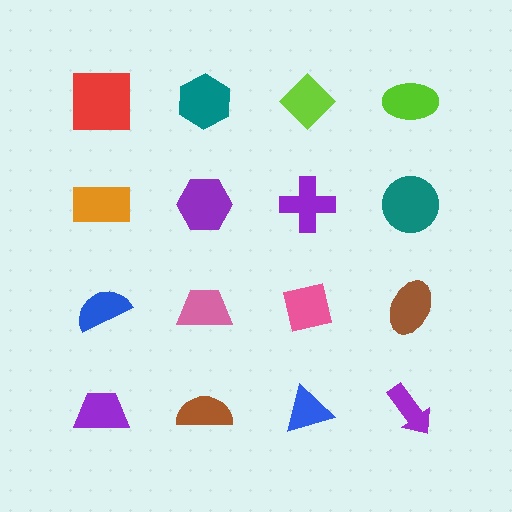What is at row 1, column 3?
A lime diamond.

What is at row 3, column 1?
A blue semicircle.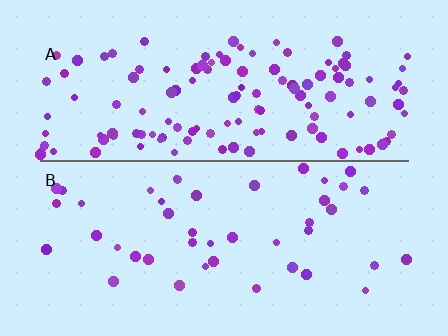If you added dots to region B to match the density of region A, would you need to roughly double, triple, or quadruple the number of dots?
Approximately triple.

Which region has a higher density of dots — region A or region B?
A (the top).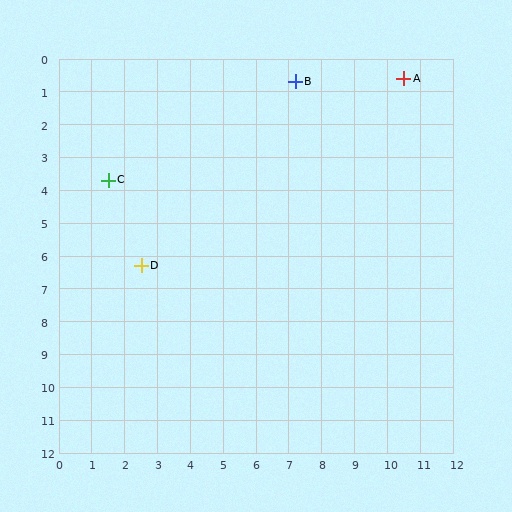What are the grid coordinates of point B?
Point B is at approximately (7.2, 0.7).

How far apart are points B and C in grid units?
Points B and C are about 6.4 grid units apart.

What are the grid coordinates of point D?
Point D is at approximately (2.5, 6.3).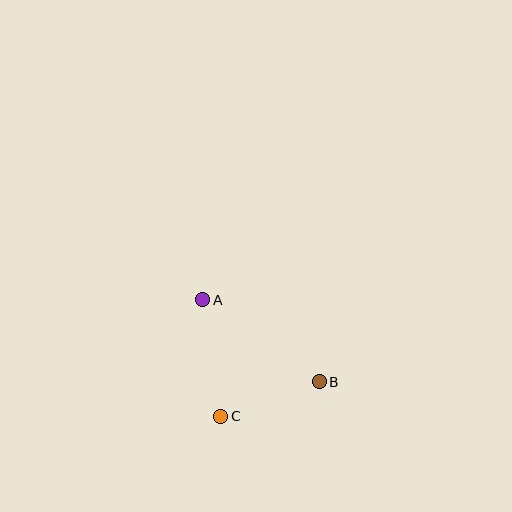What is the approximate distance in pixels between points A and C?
The distance between A and C is approximately 118 pixels.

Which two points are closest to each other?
Points B and C are closest to each other.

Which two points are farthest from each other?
Points A and B are farthest from each other.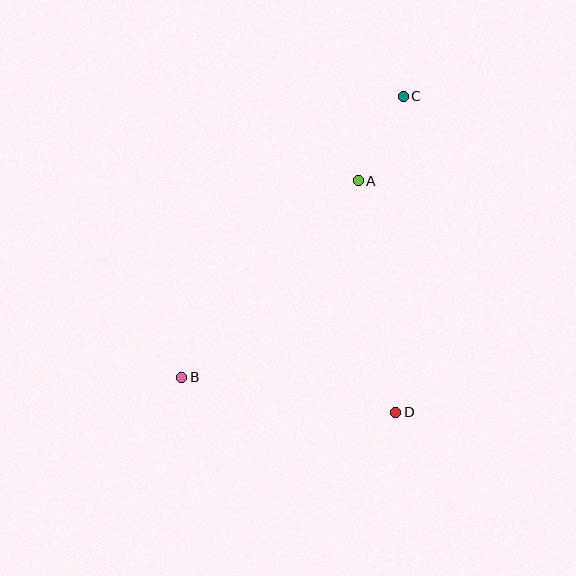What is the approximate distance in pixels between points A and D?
The distance between A and D is approximately 235 pixels.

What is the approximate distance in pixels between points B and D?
The distance between B and D is approximately 217 pixels.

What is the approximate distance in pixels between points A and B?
The distance between A and B is approximately 264 pixels.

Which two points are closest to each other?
Points A and C are closest to each other.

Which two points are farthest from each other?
Points B and C are farthest from each other.